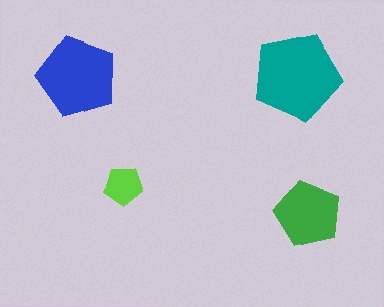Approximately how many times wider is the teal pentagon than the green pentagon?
About 1.5 times wider.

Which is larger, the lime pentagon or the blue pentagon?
The blue one.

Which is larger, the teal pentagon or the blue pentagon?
The teal one.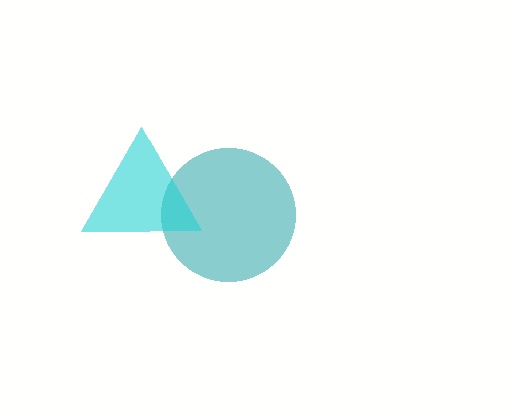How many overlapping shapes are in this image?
There are 2 overlapping shapes in the image.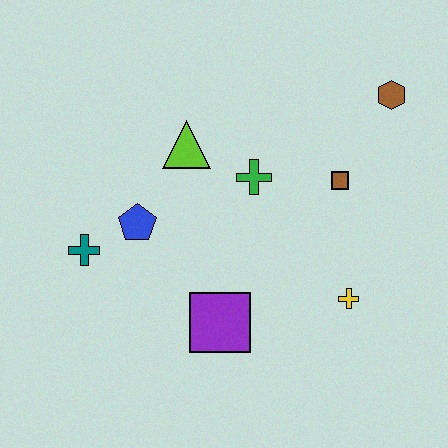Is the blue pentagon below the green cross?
Yes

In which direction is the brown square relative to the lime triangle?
The brown square is to the right of the lime triangle.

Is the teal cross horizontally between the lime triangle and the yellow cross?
No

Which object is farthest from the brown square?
The teal cross is farthest from the brown square.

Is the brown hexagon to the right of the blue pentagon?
Yes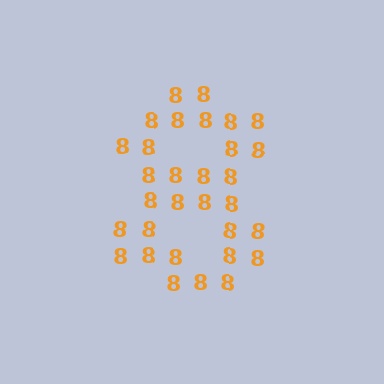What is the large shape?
The large shape is the digit 8.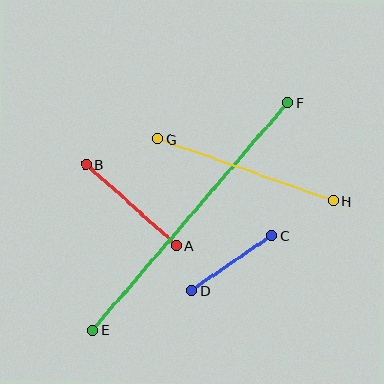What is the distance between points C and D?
The distance is approximately 97 pixels.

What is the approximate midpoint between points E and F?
The midpoint is at approximately (190, 216) pixels.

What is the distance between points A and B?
The distance is approximately 121 pixels.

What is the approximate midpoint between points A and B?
The midpoint is at approximately (131, 205) pixels.